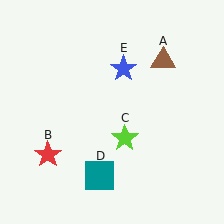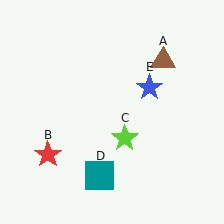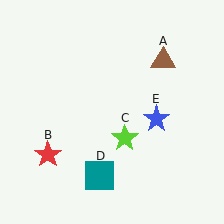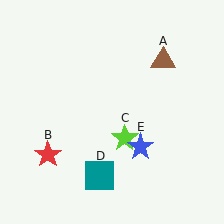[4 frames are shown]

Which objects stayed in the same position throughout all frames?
Brown triangle (object A) and red star (object B) and lime star (object C) and teal square (object D) remained stationary.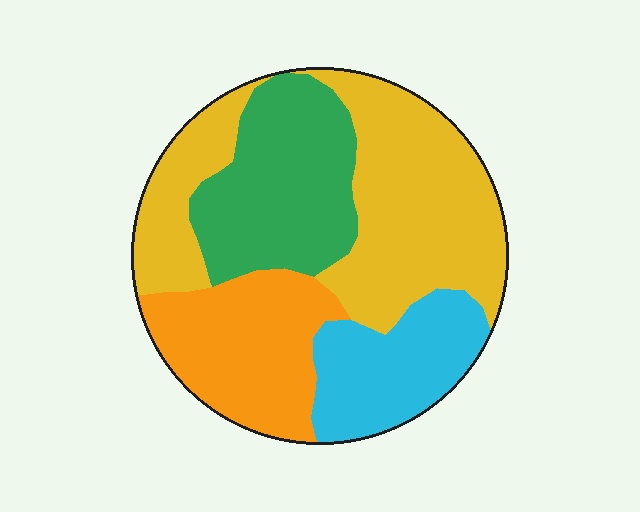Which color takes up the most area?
Yellow, at roughly 40%.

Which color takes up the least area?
Cyan, at roughly 15%.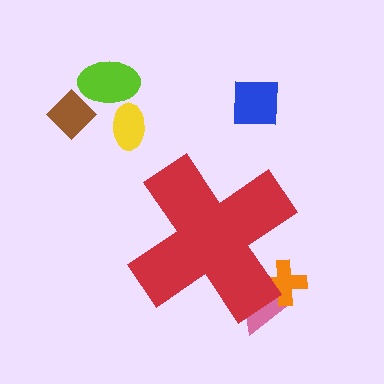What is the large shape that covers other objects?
A red cross.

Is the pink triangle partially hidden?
Yes, the pink triangle is partially hidden behind the red cross.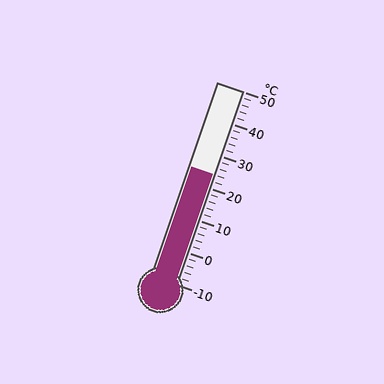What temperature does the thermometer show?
The thermometer shows approximately 24°C.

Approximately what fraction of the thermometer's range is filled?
The thermometer is filled to approximately 55% of its range.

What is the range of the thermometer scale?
The thermometer scale ranges from -10°C to 50°C.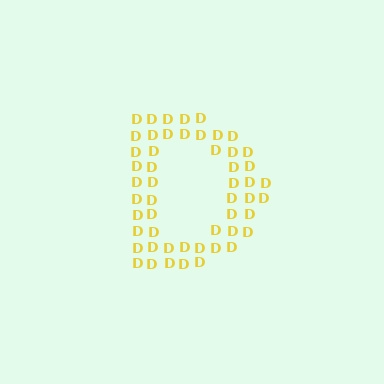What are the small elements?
The small elements are letter D's.